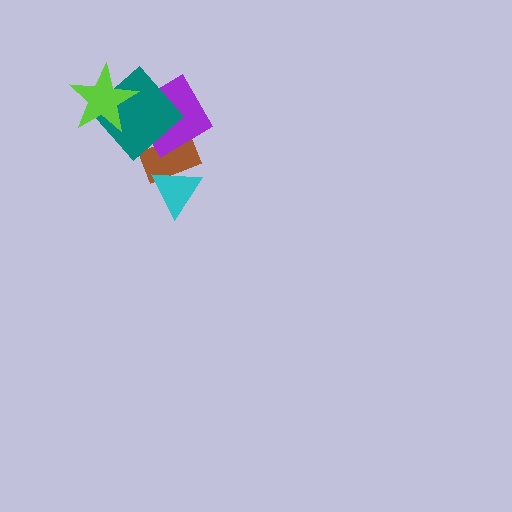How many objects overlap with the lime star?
2 objects overlap with the lime star.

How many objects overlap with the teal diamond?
3 objects overlap with the teal diamond.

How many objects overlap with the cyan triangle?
1 object overlaps with the cyan triangle.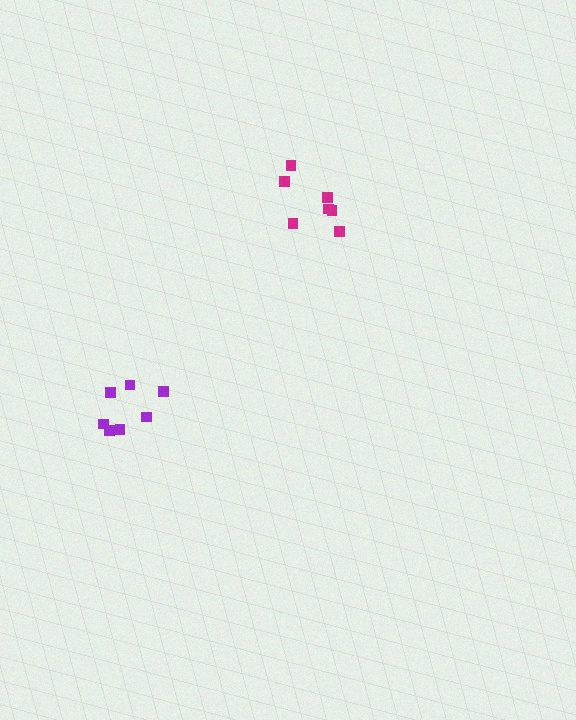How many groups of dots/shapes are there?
There are 2 groups.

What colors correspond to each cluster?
The clusters are colored: magenta, purple.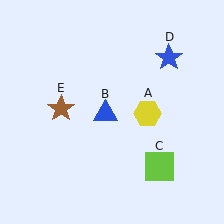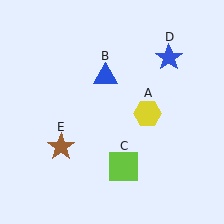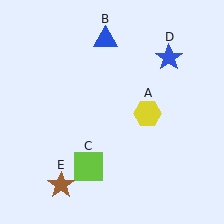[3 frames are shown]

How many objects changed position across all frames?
3 objects changed position: blue triangle (object B), lime square (object C), brown star (object E).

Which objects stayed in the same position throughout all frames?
Yellow hexagon (object A) and blue star (object D) remained stationary.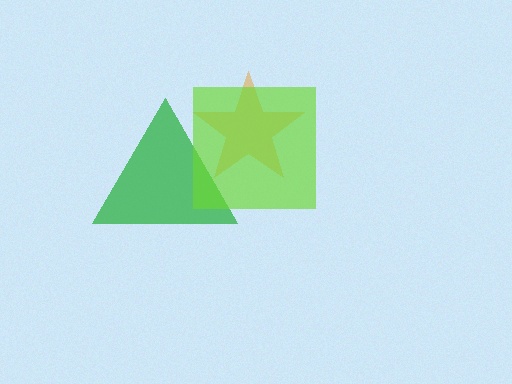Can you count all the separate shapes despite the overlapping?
Yes, there are 3 separate shapes.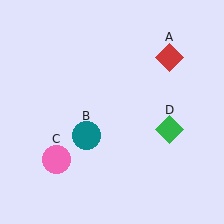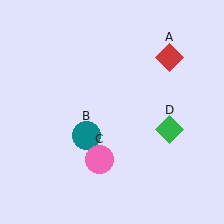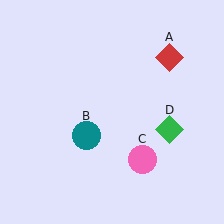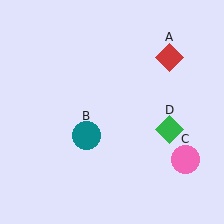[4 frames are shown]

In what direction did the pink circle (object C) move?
The pink circle (object C) moved right.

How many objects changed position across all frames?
1 object changed position: pink circle (object C).